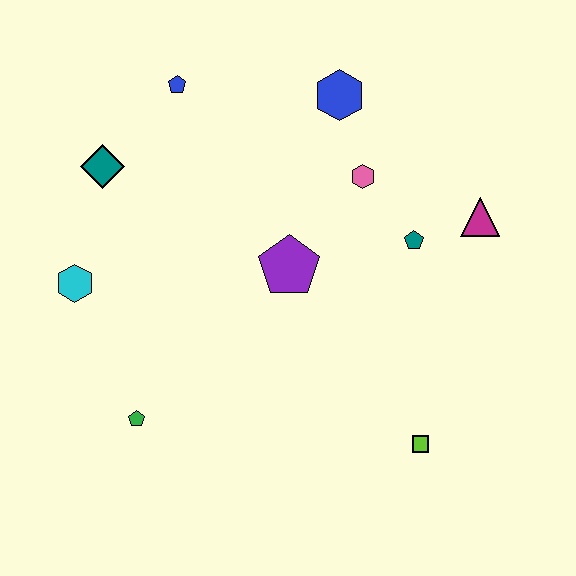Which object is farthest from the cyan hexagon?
The magenta triangle is farthest from the cyan hexagon.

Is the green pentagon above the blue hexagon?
No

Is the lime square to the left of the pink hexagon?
No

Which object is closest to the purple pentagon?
The pink hexagon is closest to the purple pentagon.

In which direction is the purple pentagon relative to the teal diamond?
The purple pentagon is to the right of the teal diamond.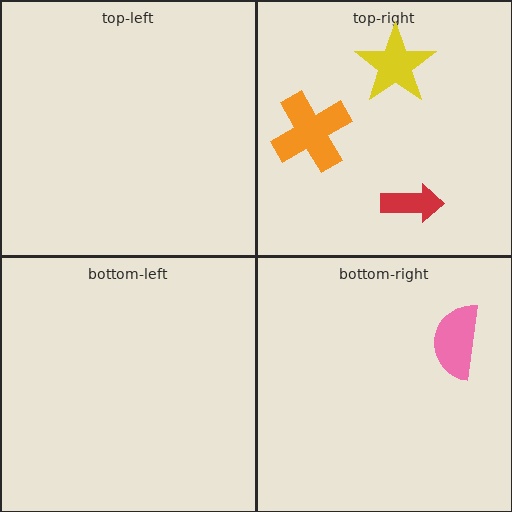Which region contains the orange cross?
The top-right region.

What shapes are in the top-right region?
The yellow star, the red arrow, the orange cross.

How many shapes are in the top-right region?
3.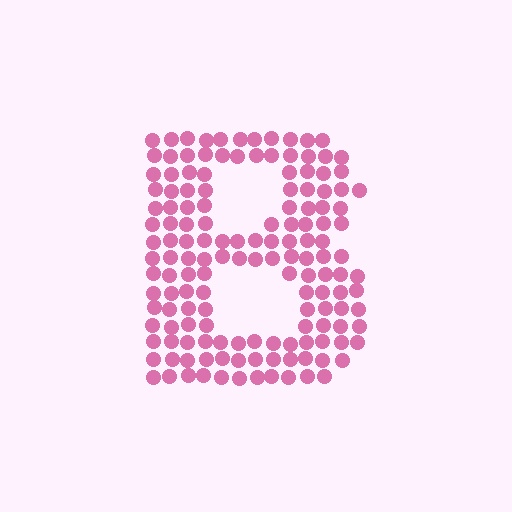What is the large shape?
The large shape is the letter B.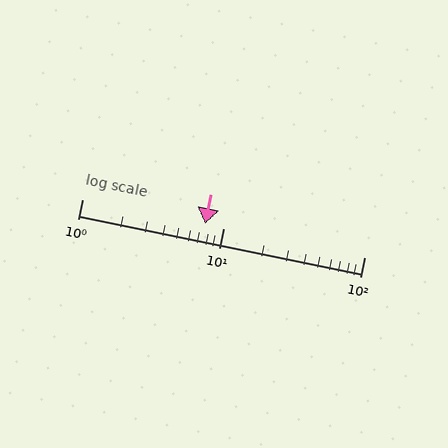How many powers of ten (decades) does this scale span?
The scale spans 2 decades, from 1 to 100.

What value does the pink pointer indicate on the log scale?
The pointer indicates approximately 7.4.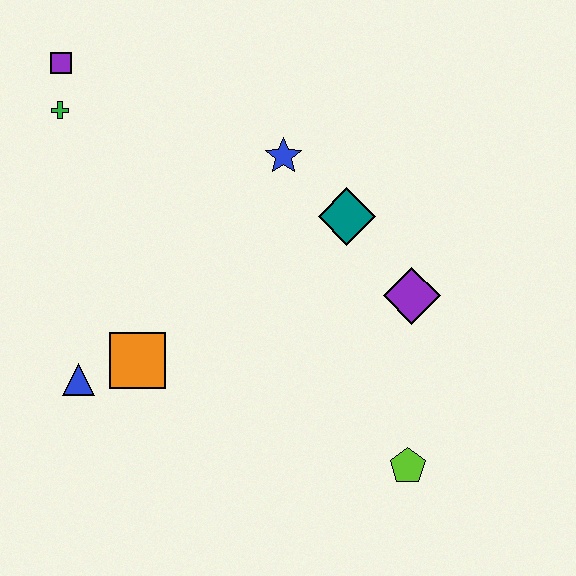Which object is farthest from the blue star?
The lime pentagon is farthest from the blue star.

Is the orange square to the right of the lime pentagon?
No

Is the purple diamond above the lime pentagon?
Yes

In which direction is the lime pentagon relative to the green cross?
The lime pentagon is below the green cross.